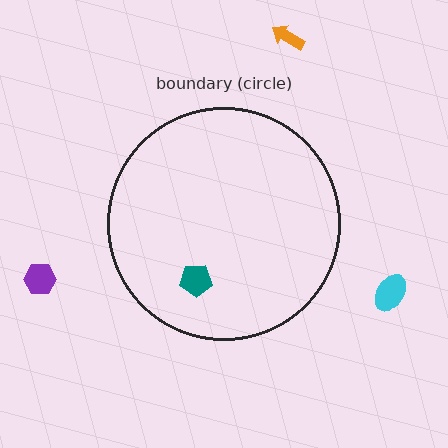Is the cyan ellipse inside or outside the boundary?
Outside.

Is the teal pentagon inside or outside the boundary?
Inside.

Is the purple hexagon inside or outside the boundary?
Outside.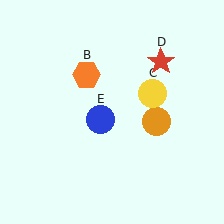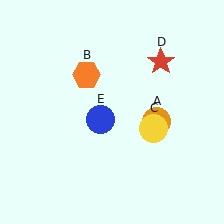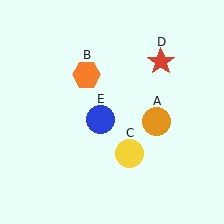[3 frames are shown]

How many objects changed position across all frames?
1 object changed position: yellow circle (object C).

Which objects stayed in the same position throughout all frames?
Orange circle (object A) and orange hexagon (object B) and red star (object D) and blue circle (object E) remained stationary.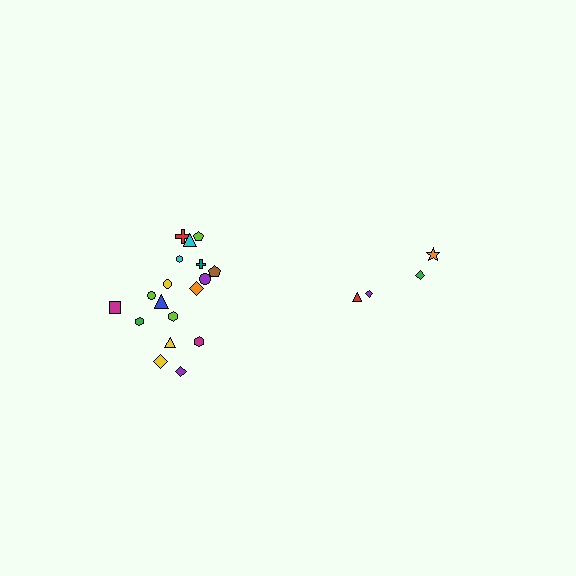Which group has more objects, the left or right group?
The left group.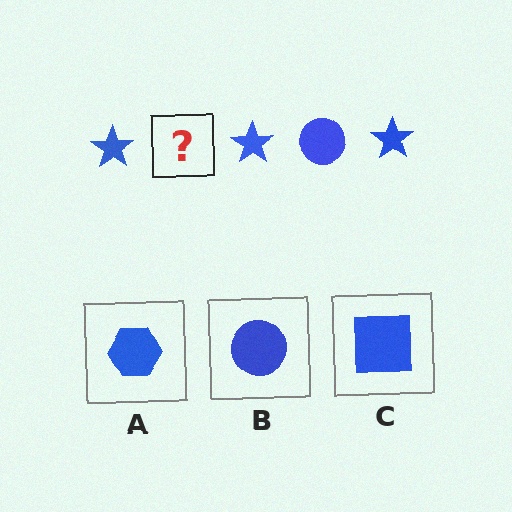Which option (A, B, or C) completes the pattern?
B.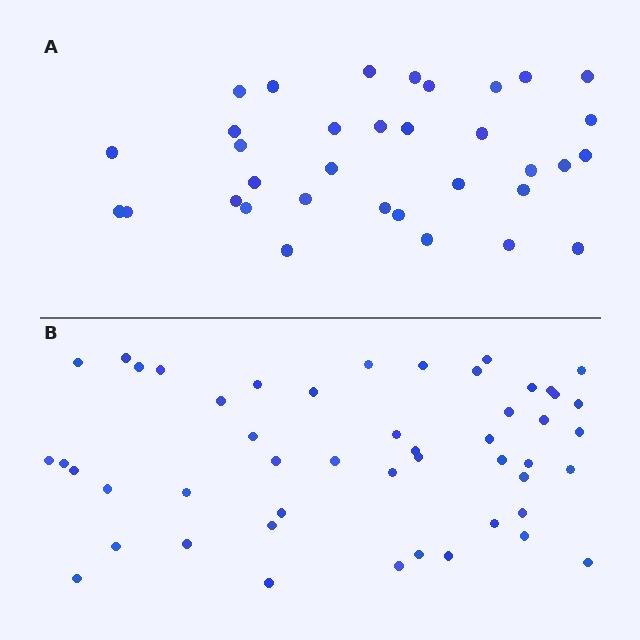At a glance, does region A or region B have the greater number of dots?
Region B (the bottom region) has more dots.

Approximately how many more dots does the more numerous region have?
Region B has approximately 15 more dots than region A.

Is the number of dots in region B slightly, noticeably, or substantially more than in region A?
Region B has noticeably more, but not dramatically so. The ratio is roughly 1.4 to 1.